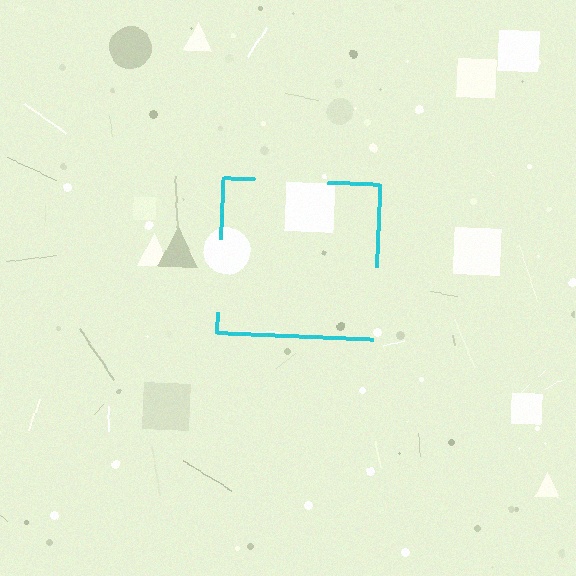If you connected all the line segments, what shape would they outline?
They would outline a square.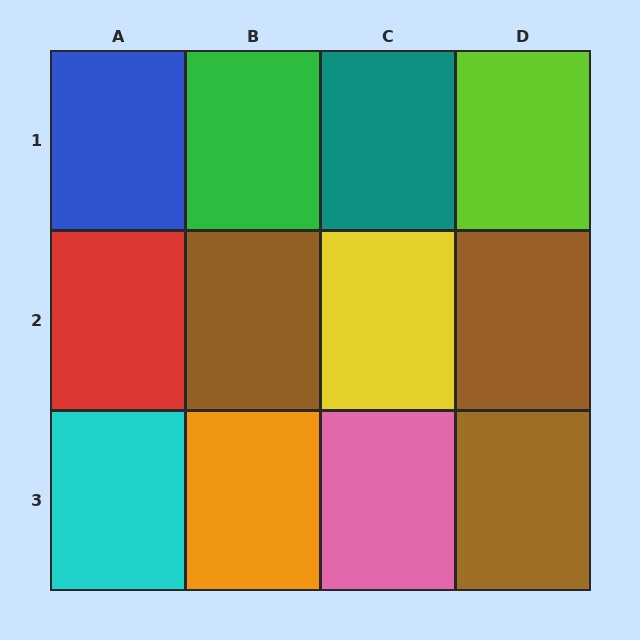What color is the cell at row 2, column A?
Red.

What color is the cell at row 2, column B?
Brown.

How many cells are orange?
1 cell is orange.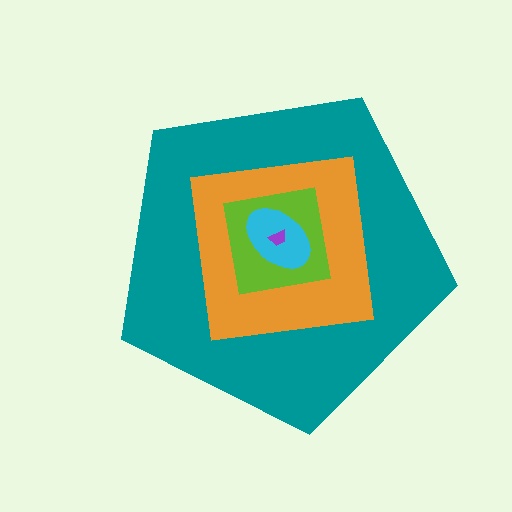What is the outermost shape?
The teal pentagon.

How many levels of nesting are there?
5.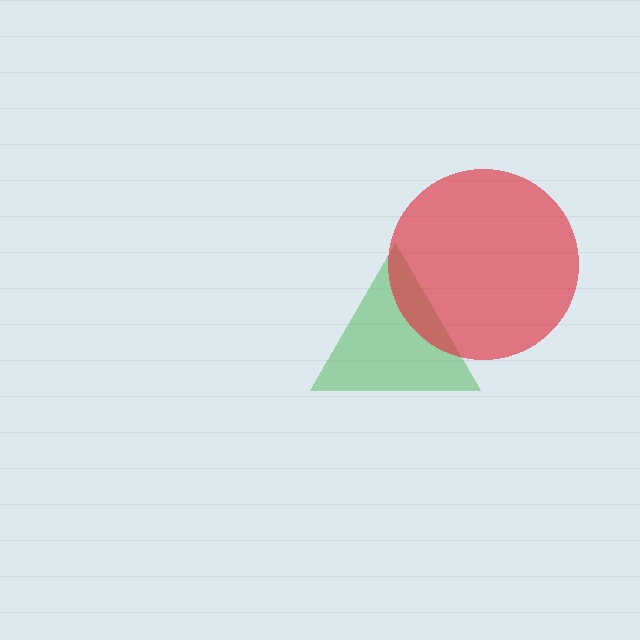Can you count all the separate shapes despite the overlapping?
Yes, there are 2 separate shapes.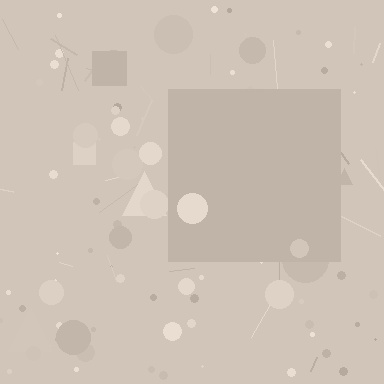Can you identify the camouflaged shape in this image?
The camouflaged shape is a square.